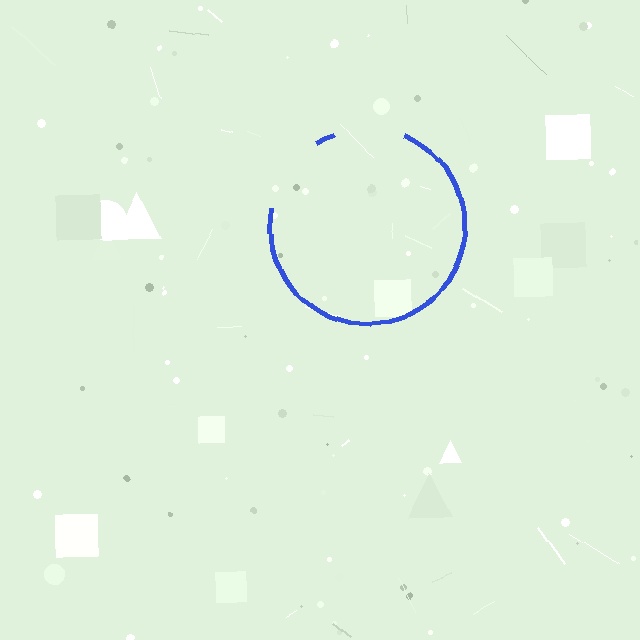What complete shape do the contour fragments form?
The contour fragments form a circle.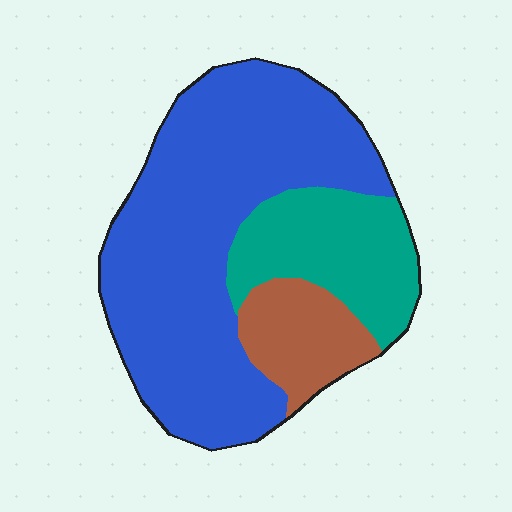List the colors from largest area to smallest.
From largest to smallest: blue, teal, brown.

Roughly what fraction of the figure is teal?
Teal covers roughly 20% of the figure.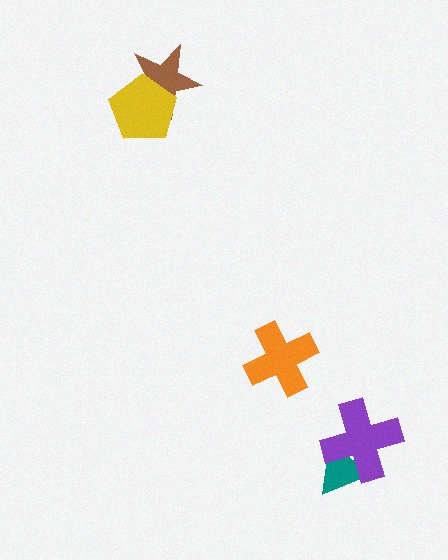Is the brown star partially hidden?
Yes, it is partially covered by another shape.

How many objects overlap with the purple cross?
1 object overlaps with the purple cross.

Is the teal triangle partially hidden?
Yes, it is partially covered by another shape.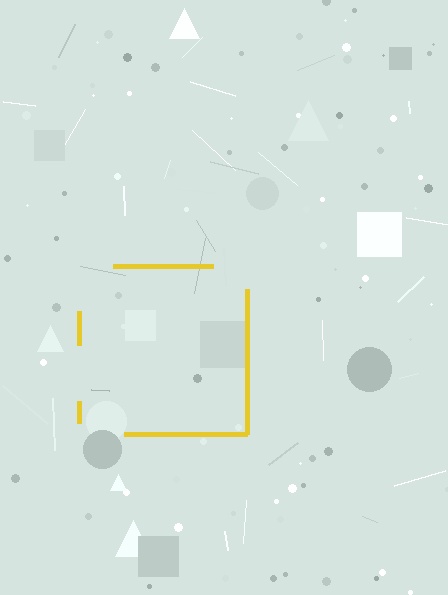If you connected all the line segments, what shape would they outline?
They would outline a square.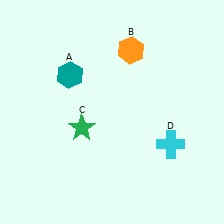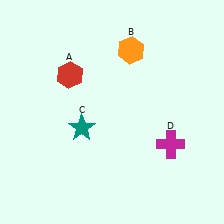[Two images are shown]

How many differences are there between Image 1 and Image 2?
There are 3 differences between the two images.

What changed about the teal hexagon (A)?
In Image 1, A is teal. In Image 2, it changed to red.